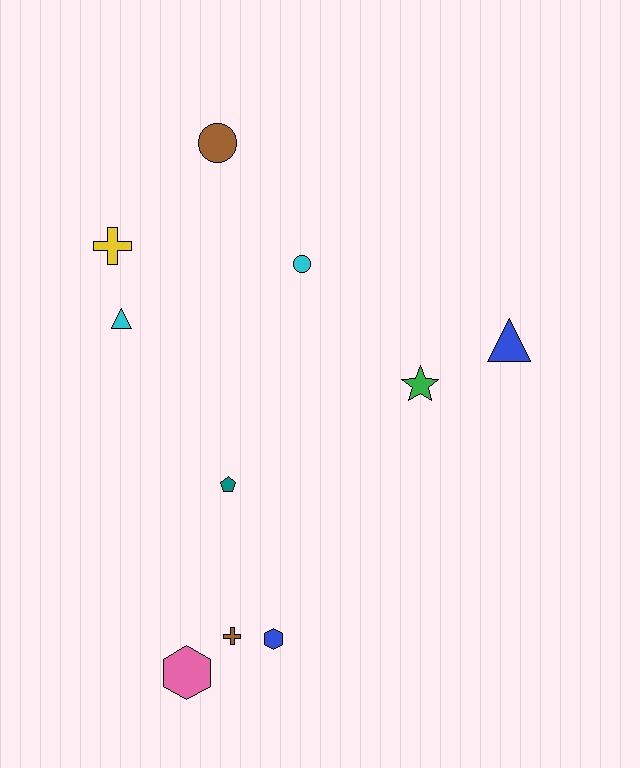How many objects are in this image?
There are 10 objects.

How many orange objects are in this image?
There are no orange objects.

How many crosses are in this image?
There are 2 crosses.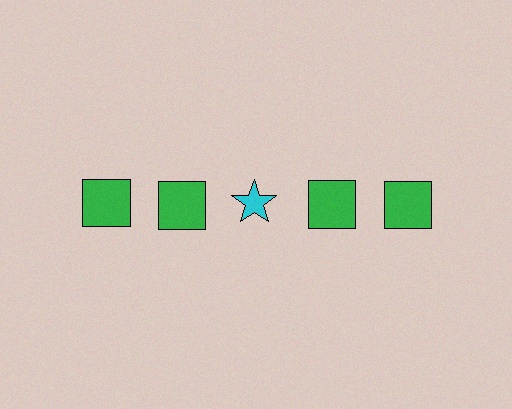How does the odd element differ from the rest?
It differs in both color (cyan instead of green) and shape (star instead of square).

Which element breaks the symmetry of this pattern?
The cyan star in the top row, center column breaks the symmetry. All other shapes are green squares.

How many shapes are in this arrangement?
There are 5 shapes arranged in a grid pattern.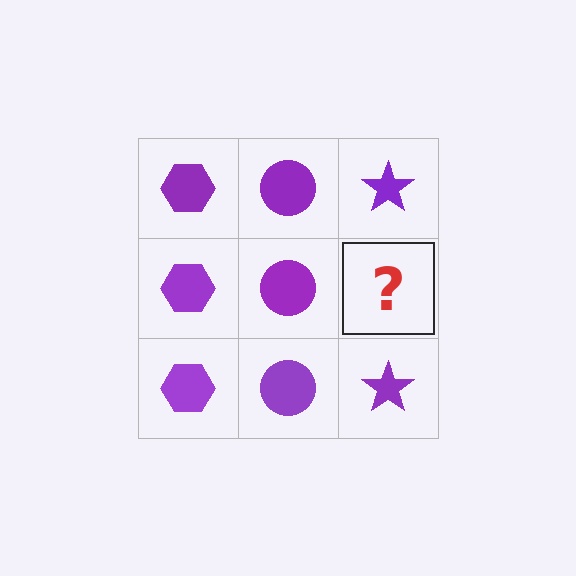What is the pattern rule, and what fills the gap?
The rule is that each column has a consistent shape. The gap should be filled with a purple star.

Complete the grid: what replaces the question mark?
The question mark should be replaced with a purple star.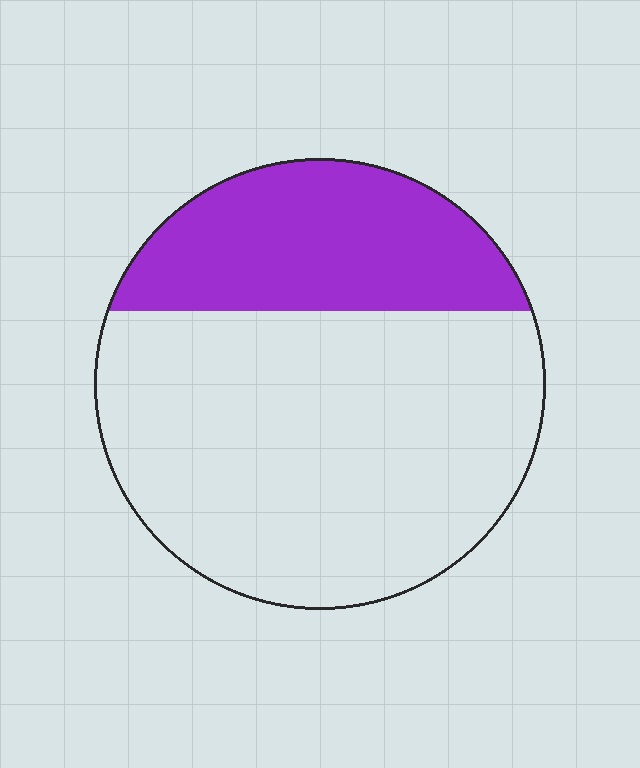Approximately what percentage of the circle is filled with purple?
Approximately 30%.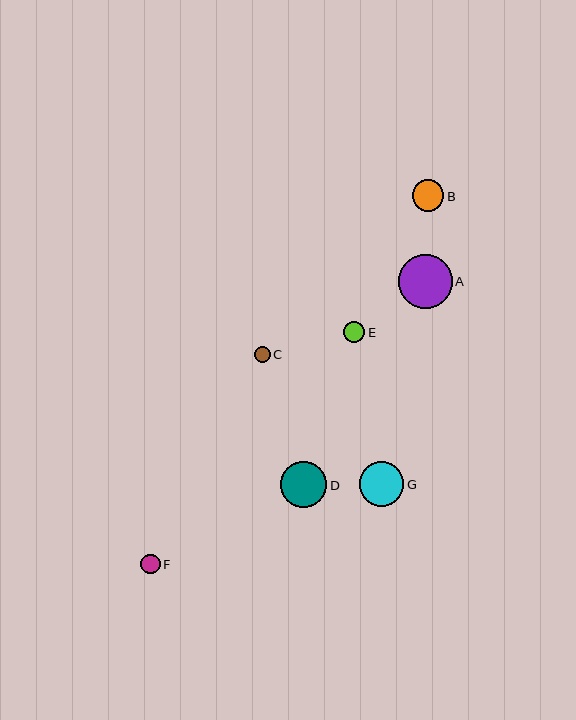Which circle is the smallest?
Circle C is the smallest with a size of approximately 16 pixels.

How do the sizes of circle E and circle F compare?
Circle E and circle F are approximately the same size.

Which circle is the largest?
Circle A is the largest with a size of approximately 54 pixels.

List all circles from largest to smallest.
From largest to smallest: A, D, G, B, E, F, C.